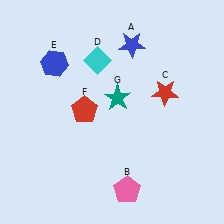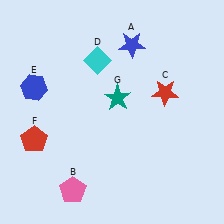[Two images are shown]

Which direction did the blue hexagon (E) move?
The blue hexagon (E) moved down.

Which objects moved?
The objects that moved are: the pink pentagon (B), the blue hexagon (E), the red pentagon (F).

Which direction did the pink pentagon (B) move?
The pink pentagon (B) moved left.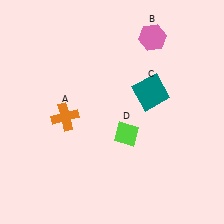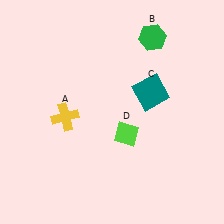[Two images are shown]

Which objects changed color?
A changed from orange to yellow. B changed from pink to green.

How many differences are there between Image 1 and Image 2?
There are 2 differences between the two images.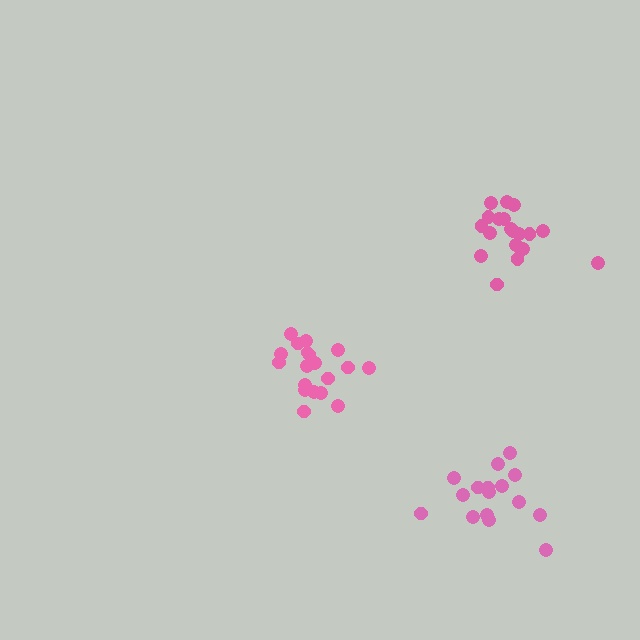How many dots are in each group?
Group 1: 19 dots, Group 2: 16 dots, Group 3: 19 dots (54 total).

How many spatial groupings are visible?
There are 3 spatial groupings.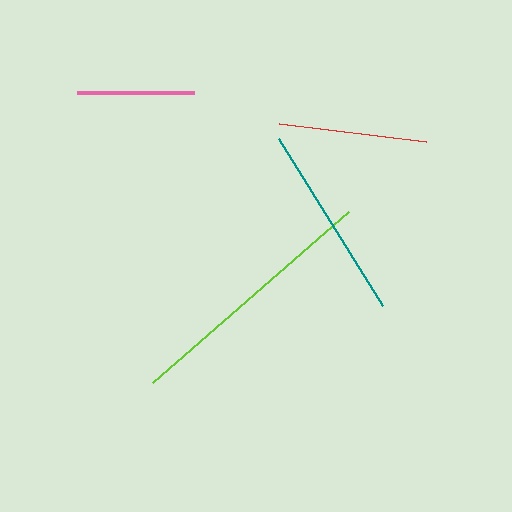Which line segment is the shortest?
The pink line is the shortest at approximately 118 pixels.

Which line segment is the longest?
The lime line is the longest at approximately 260 pixels.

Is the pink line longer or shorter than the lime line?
The lime line is longer than the pink line.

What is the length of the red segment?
The red segment is approximately 147 pixels long.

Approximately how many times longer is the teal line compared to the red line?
The teal line is approximately 1.3 times the length of the red line.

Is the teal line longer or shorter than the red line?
The teal line is longer than the red line.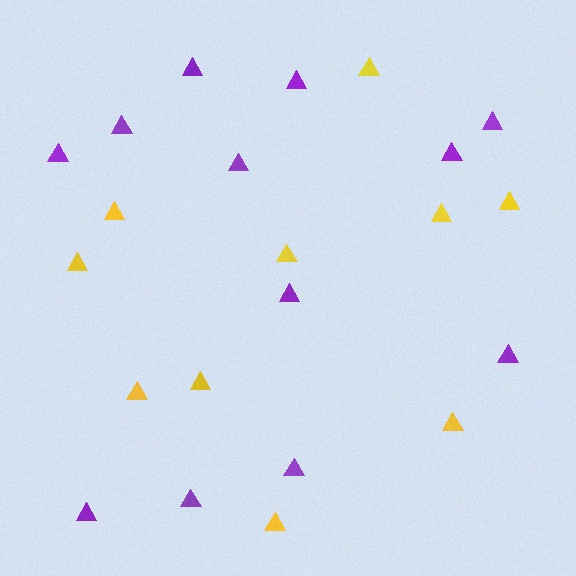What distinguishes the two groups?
There are 2 groups: one group of yellow triangles (10) and one group of purple triangles (12).